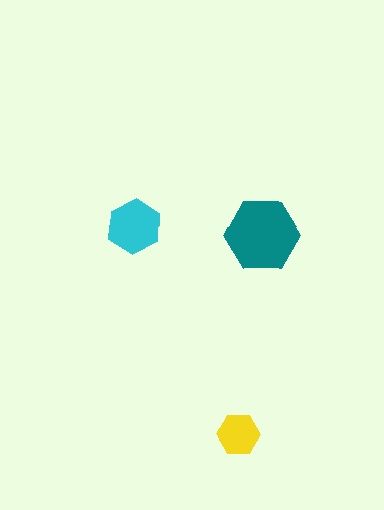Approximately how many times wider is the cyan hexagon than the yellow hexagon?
About 1.5 times wider.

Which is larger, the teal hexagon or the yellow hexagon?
The teal one.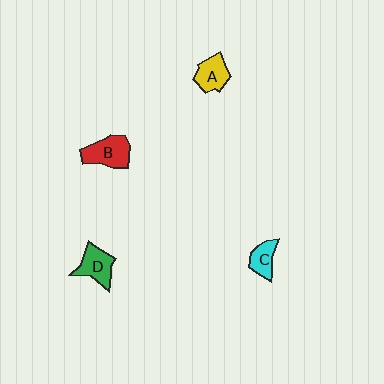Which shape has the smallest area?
Shape C (cyan).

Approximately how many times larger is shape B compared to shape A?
Approximately 1.3 times.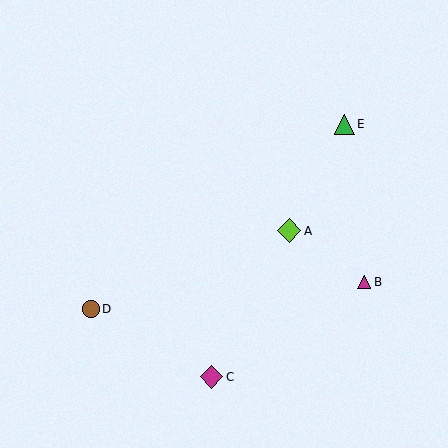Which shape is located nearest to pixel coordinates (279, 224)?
The lime diamond (labeled A) at (289, 231) is nearest to that location.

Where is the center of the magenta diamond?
The center of the magenta diamond is at (211, 377).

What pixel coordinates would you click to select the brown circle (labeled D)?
Click at (91, 309) to select the brown circle D.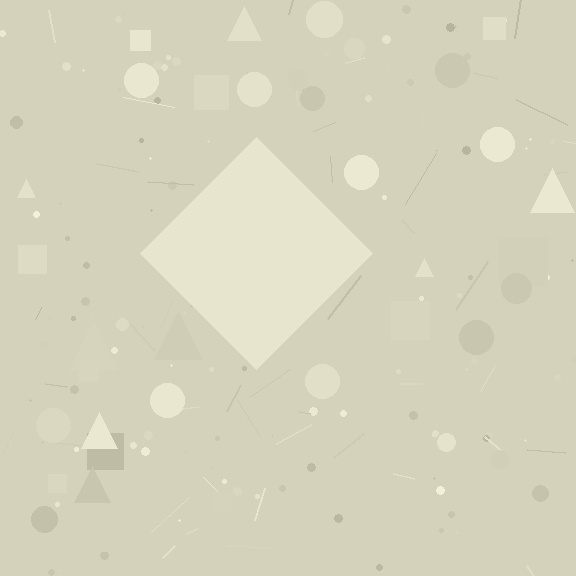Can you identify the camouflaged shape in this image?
The camouflaged shape is a diamond.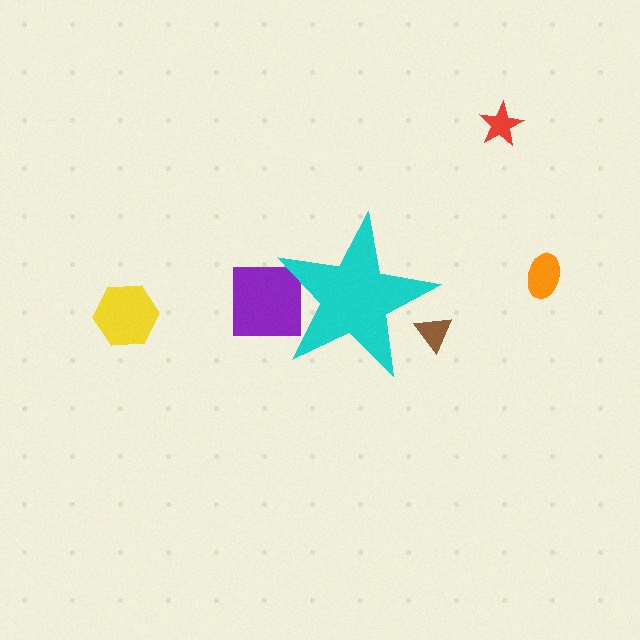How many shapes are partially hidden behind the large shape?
2 shapes are partially hidden.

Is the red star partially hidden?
No, the red star is fully visible.